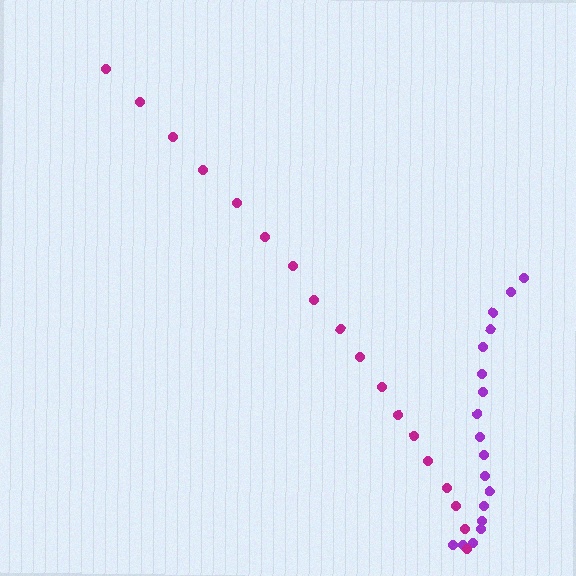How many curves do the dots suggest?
There are 2 distinct paths.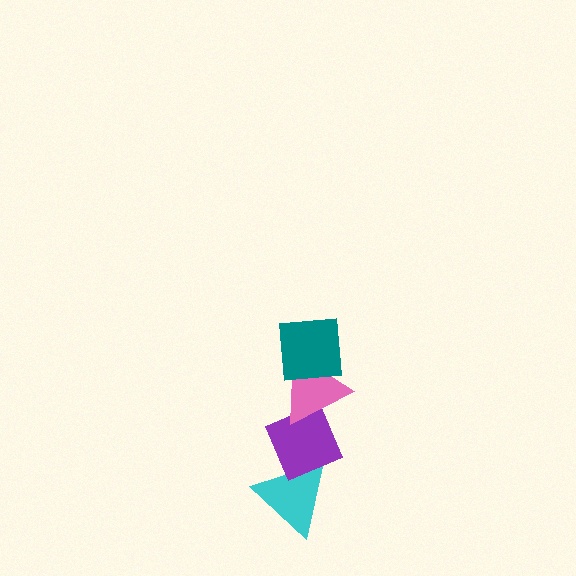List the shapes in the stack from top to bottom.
From top to bottom: the teal square, the pink triangle, the purple diamond, the cyan triangle.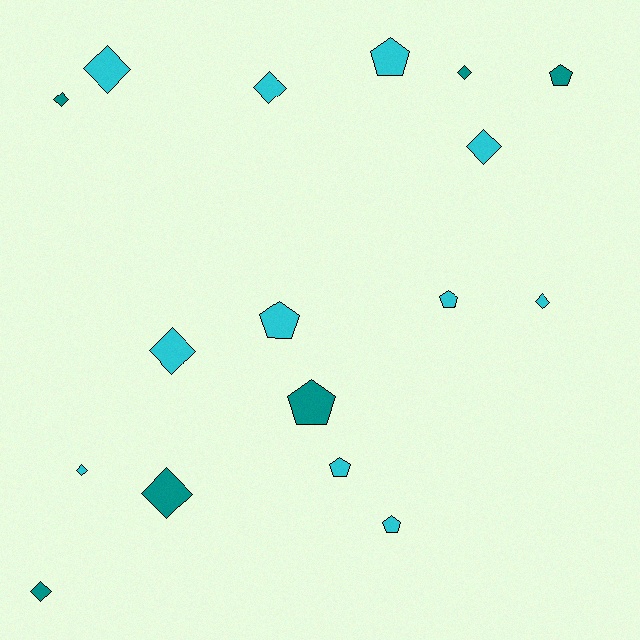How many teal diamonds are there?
There are 4 teal diamonds.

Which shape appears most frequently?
Diamond, with 10 objects.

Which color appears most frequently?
Cyan, with 11 objects.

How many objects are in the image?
There are 17 objects.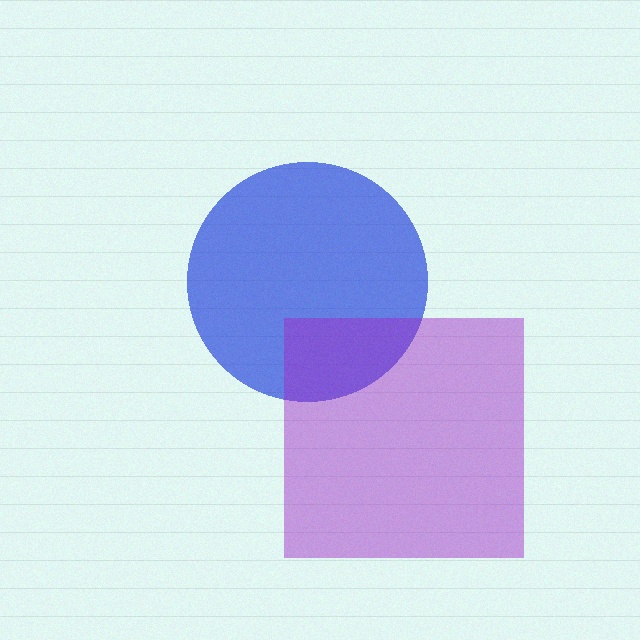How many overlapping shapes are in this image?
There are 2 overlapping shapes in the image.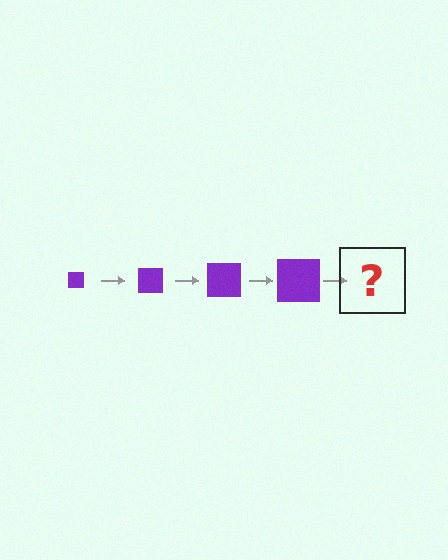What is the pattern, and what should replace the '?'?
The pattern is that the square gets progressively larger each step. The '?' should be a purple square, larger than the previous one.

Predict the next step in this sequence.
The next step is a purple square, larger than the previous one.